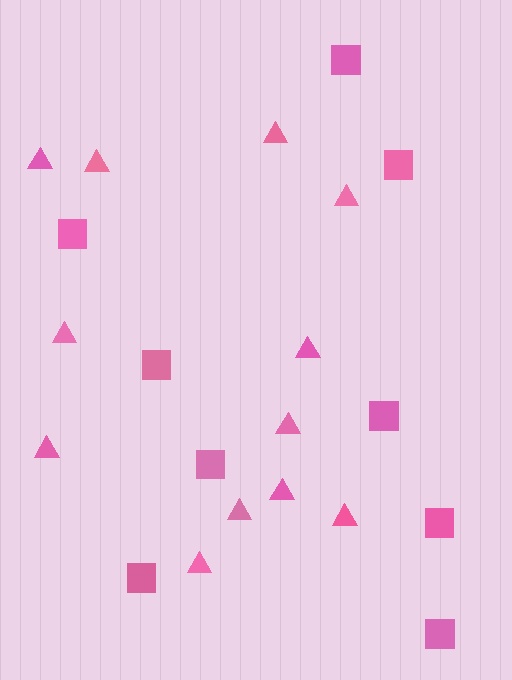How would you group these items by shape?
There are 2 groups: one group of squares (9) and one group of triangles (12).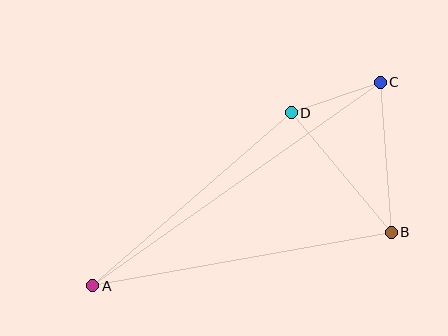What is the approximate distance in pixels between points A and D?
The distance between A and D is approximately 263 pixels.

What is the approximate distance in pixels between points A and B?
The distance between A and B is approximately 303 pixels.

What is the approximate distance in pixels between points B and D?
The distance between B and D is approximately 156 pixels.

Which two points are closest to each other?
Points C and D are closest to each other.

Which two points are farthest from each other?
Points A and C are farthest from each other.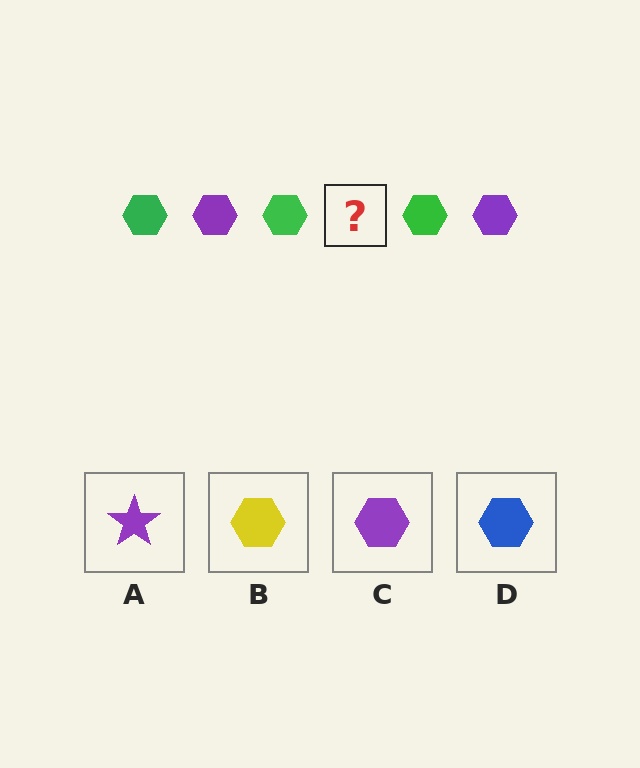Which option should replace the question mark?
Option C.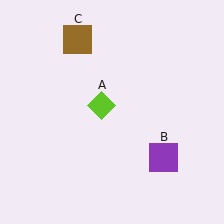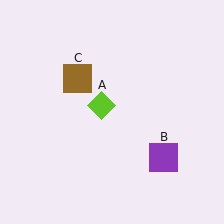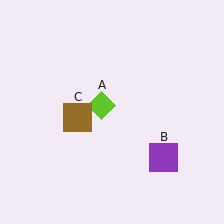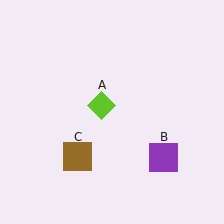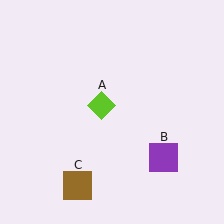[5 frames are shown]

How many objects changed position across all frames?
1 object changed position: brown square (object C).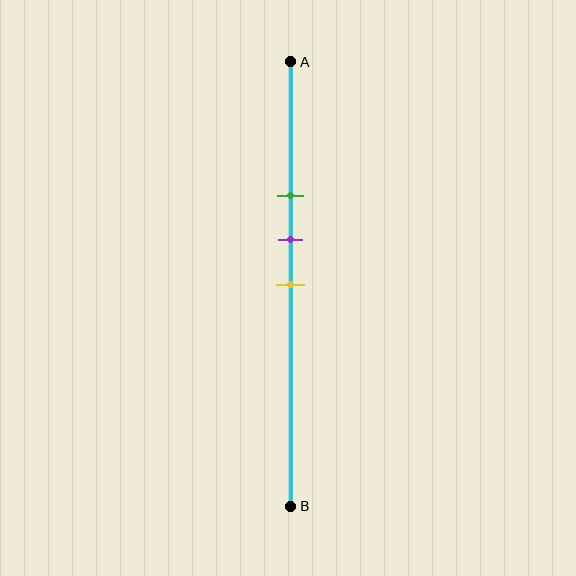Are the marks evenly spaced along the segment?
Yes, the marks are approximately evenly spaced.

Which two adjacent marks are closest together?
The purple and yellow marks are the closest adjacent pair.